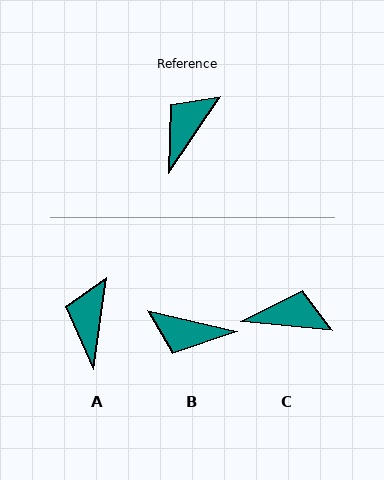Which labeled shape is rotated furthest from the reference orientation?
B, about 111 degrees away.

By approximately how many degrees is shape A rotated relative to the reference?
Approximately 25 degrees counter-clockwise.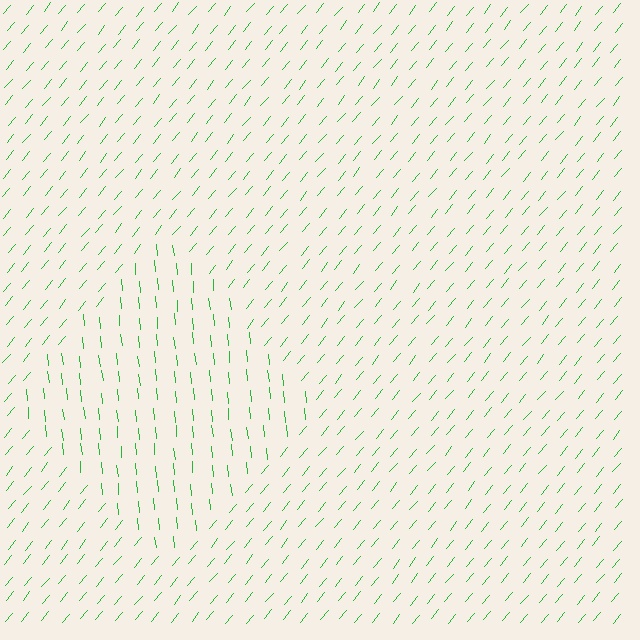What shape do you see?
I see a diamond.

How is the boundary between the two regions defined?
The boundary is defined purely by a change in line orientation (approximately 45 degrees difference). All lines are the same color and thickness.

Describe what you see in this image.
The image is filled with small green line segments. A diamond region in the image has lines oriented differently from the surrounding lines, creating a visible texture boundary.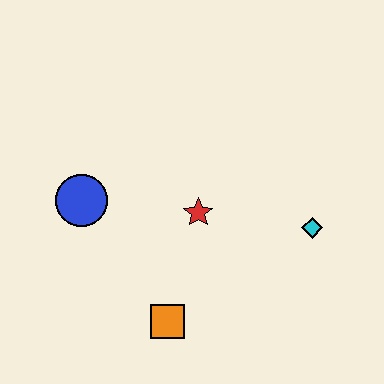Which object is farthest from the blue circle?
The cyan diamond is farthest from the blue circle.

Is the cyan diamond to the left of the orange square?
No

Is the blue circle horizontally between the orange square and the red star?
No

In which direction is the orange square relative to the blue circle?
The orange square is below the blue circle.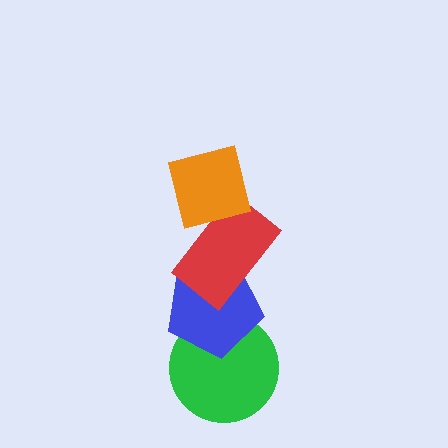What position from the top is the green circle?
The green circle is 4th from the top.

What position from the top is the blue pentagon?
The blue pentagon is 3rd from the top.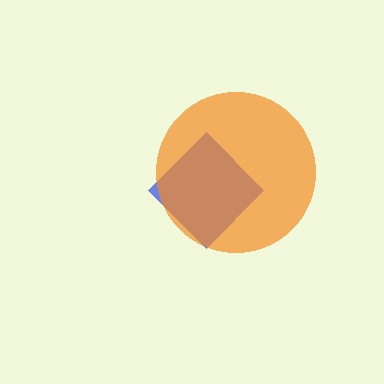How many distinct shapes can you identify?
There are 2 distinct shapes: a blue diamond, an orange circle.